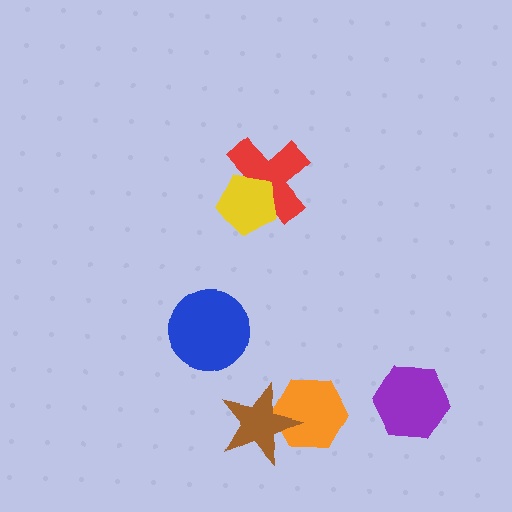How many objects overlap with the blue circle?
0 objects overlap with the blue circle.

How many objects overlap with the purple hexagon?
0 objects overlap with the purple hexagon.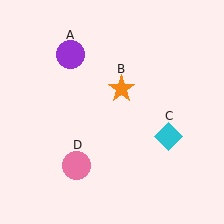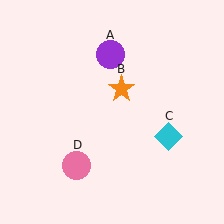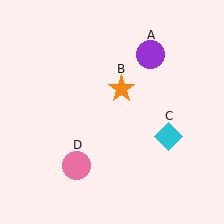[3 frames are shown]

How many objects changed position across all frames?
1 object changed position: purple circle (object A).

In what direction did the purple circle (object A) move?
The purple circle (object A) moved right.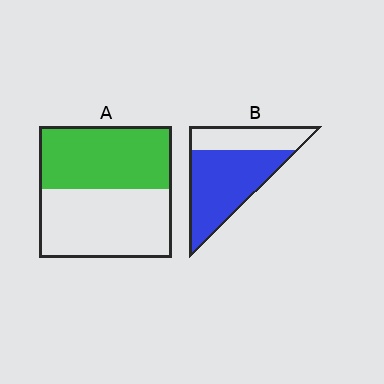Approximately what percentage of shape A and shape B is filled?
A is approximately 50% and B is approximately 65%.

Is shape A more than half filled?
Roughly half.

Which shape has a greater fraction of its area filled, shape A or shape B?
Shape B.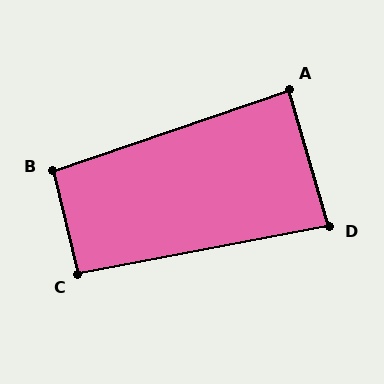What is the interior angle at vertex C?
Approximately 93 degrees (approximately right).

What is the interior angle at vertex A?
Approximately 87 degrees (approximately right).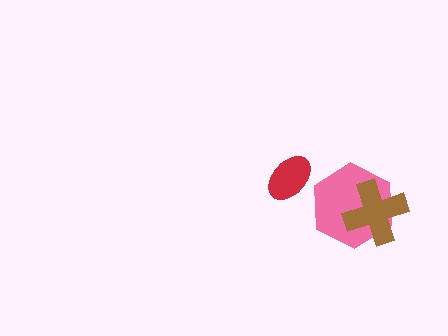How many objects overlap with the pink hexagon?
1 object overlaps with the pink hexagon.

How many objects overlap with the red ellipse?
0 objects overlap with the red ellipse.